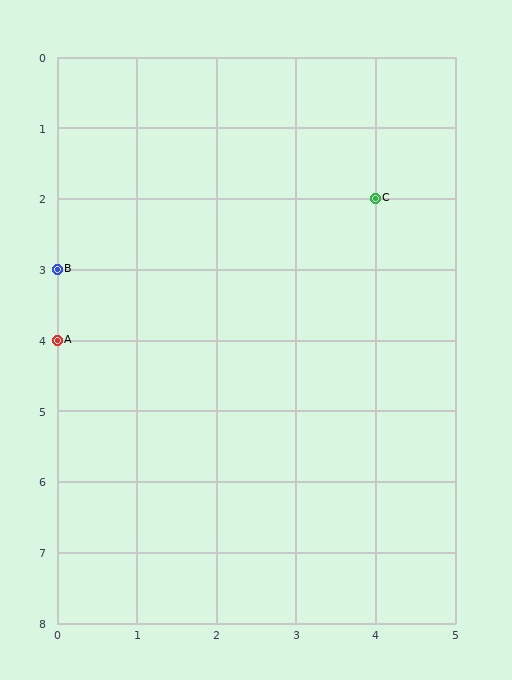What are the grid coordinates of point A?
Point A is at grid coordinates (0, 4).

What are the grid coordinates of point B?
Point B is at grid coordinates (0, 3).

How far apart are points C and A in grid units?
Points C and A are 4 columns and 2 rows apart (about 4.5 grid units diagonally).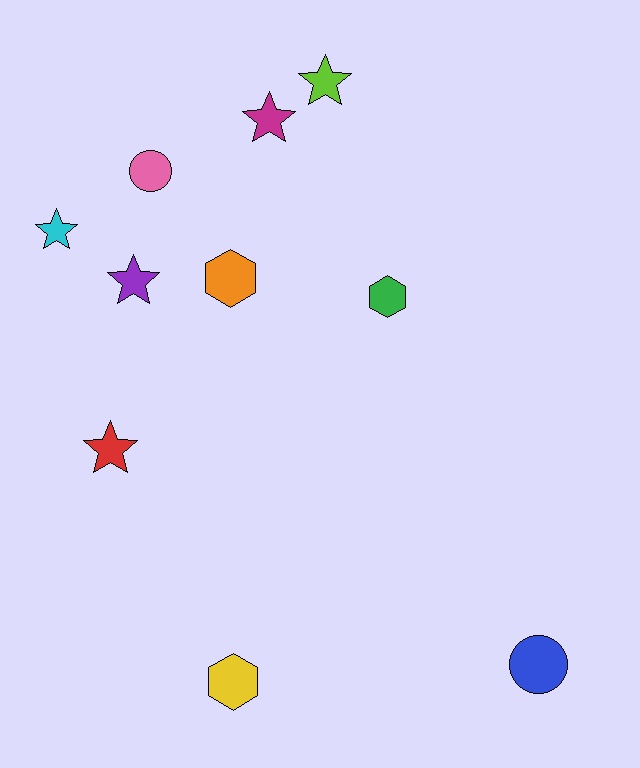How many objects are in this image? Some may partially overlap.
There are 10 objects.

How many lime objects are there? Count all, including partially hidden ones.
There is 1 lime object.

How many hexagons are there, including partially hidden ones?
There are 3 hexagons.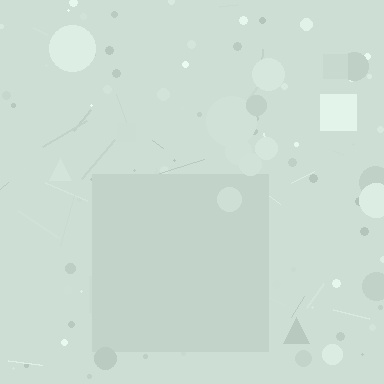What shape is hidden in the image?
A square is hidden in the image.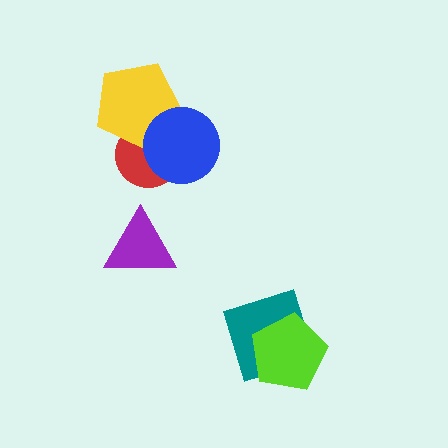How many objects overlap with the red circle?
2 objects overlap with the red circle.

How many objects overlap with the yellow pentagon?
2 objects overlap with the yellow pentagon.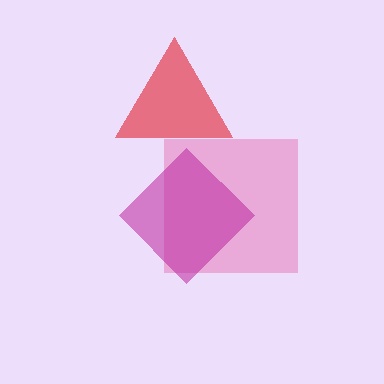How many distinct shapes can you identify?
There are 3 distinct shapes: a pink square, a magenta diamond, a red triangle.